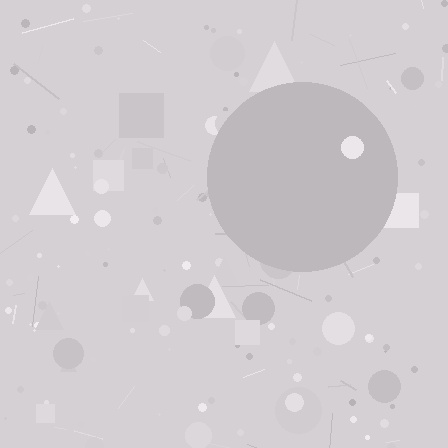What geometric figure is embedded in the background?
A circle is embedded in the background.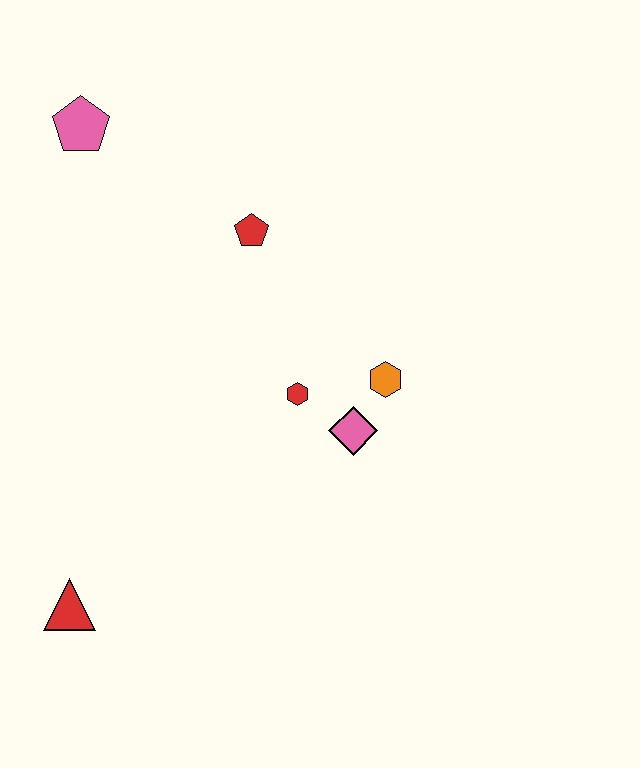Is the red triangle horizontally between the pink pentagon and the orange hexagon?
No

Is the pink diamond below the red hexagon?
Yes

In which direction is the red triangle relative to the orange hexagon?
The red triangle is to the left of the orange hexagon.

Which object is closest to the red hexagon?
The pink diamond is closest to the red hexagon.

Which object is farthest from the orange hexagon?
The pink pentagon is farthest from the orange hexagon.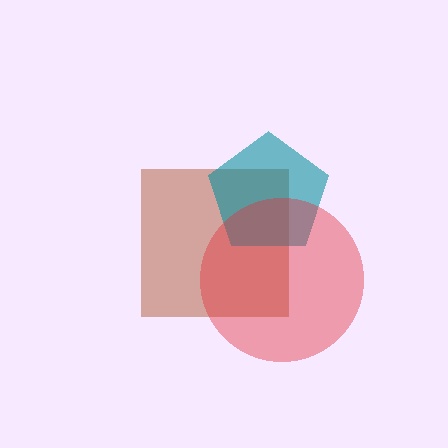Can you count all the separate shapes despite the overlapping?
Yes, there are 3 separate shapes.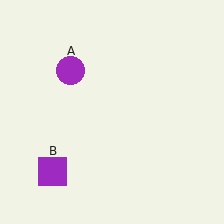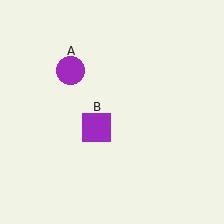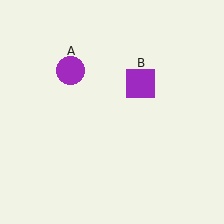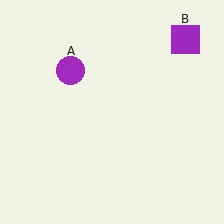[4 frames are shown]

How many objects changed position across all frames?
1 object changed position: purple square (object B).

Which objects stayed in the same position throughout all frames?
Purple circle (object A) remained stationary.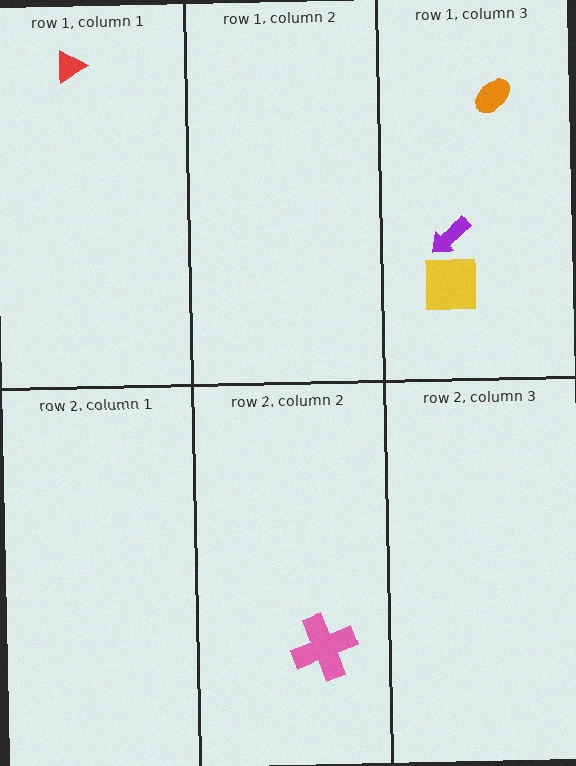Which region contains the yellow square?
The row 1, column 3 region.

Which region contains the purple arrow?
The row 1, column 3 region.